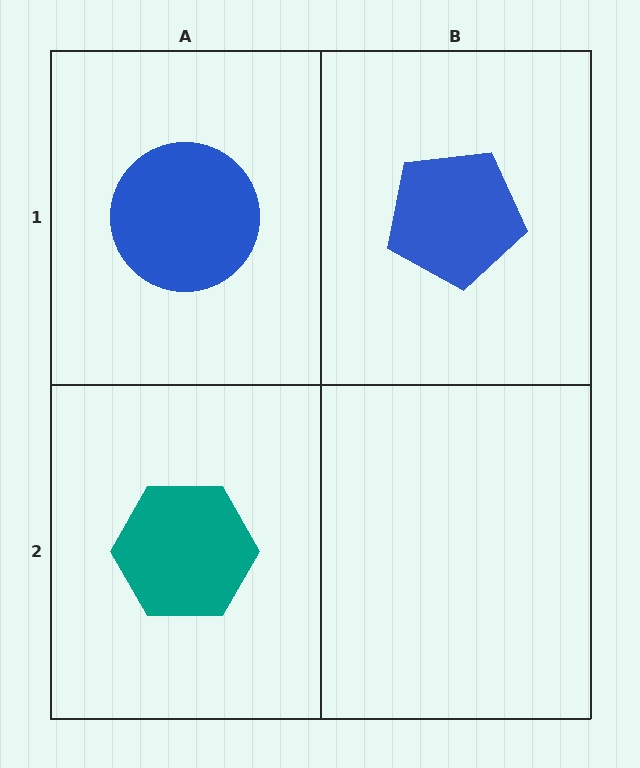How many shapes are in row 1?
2 shapes.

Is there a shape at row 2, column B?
No, that cell is empty.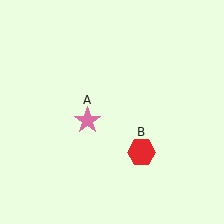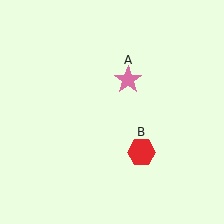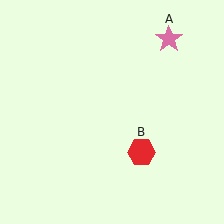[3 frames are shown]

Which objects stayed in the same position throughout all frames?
Red hexagon (object B) remained stationary.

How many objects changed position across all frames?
1 object changed position: pink star (object A).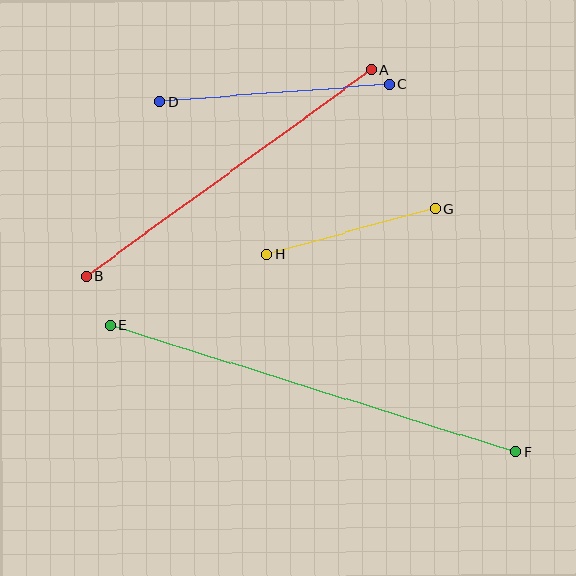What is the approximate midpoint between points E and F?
The midpoint is at approximately (313, 389) pixels.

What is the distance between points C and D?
The distance is approximately 230 pixels.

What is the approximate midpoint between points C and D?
The midpoint is at approximately (275, 93) pixels.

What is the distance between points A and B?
The distance is approximately 352 pixels.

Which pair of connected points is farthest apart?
Points E and F are farthest apart.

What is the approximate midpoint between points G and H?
The midpoint is at approximately (351, 231) pixels.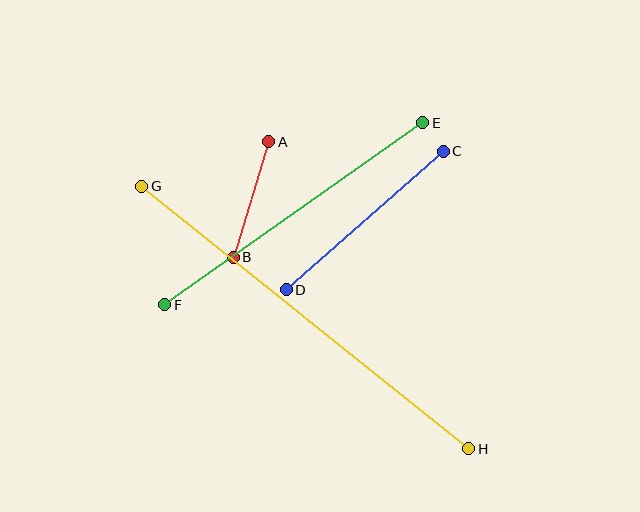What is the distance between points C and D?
The distance is approximately 210 pixels.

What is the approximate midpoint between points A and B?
The midpoint is at approximately (251, 200) pixels.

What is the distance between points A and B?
The distance is approximately 121 pixels.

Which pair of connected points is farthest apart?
Points G and H are farthest apart.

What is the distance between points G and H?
The distance is approximately 420 pixels.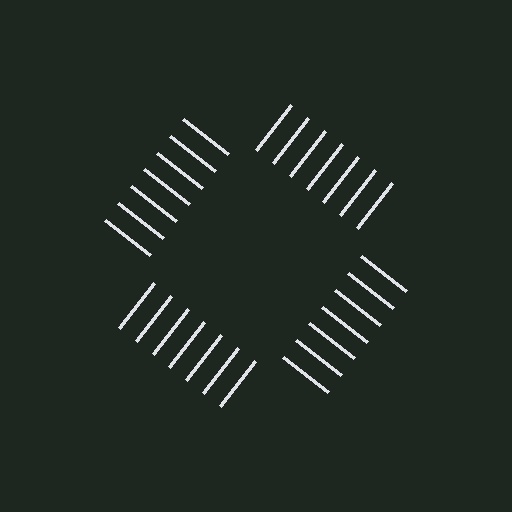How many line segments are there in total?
28 — 7 along each of the 4 edges.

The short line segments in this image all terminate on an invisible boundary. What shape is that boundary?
An illusory square — the line segments terminate on its edges but no continuous stroke is drawn.